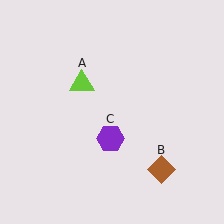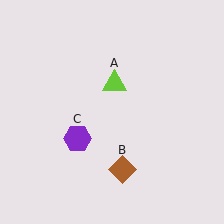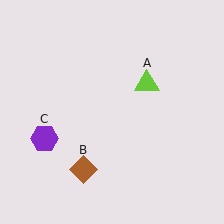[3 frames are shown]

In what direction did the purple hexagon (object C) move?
The purple hexagon (object C) moved left.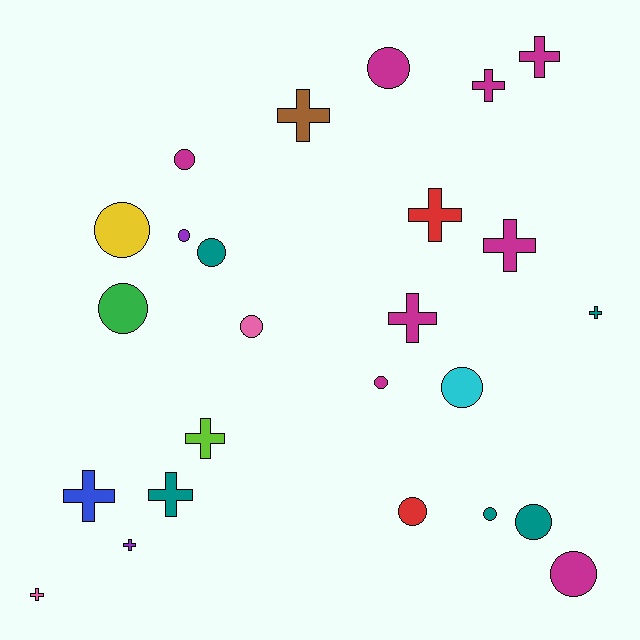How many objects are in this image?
There are 25 objects.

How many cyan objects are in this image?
There is 1 cyan object.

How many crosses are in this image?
There are 12 crosses.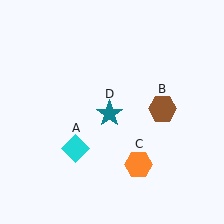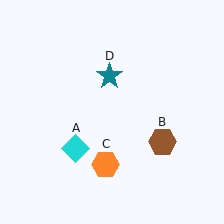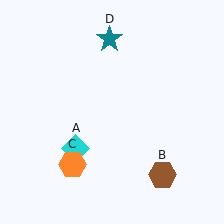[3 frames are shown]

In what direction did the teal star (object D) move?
The teal star (object D) moved up.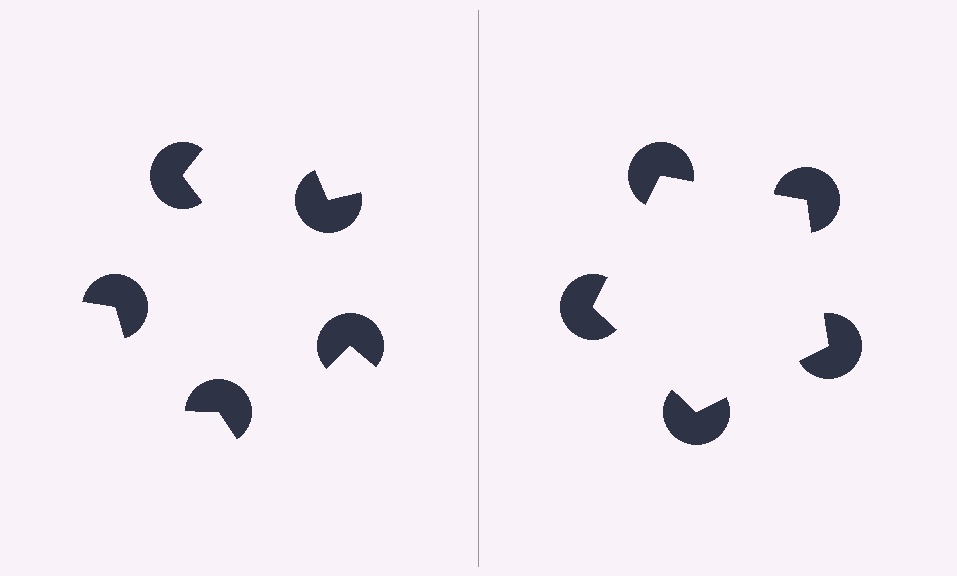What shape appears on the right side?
An illusory pentagon.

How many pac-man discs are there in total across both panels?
10 — 5 on each side.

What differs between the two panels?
The pac-man discs are positioned identically on both sides; only the wedge orientations differ. On the right they align to a pentagon; on the left they are misaligned.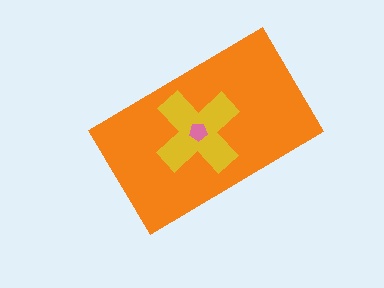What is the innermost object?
The pink pentagon.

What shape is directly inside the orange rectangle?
The yellow cross.